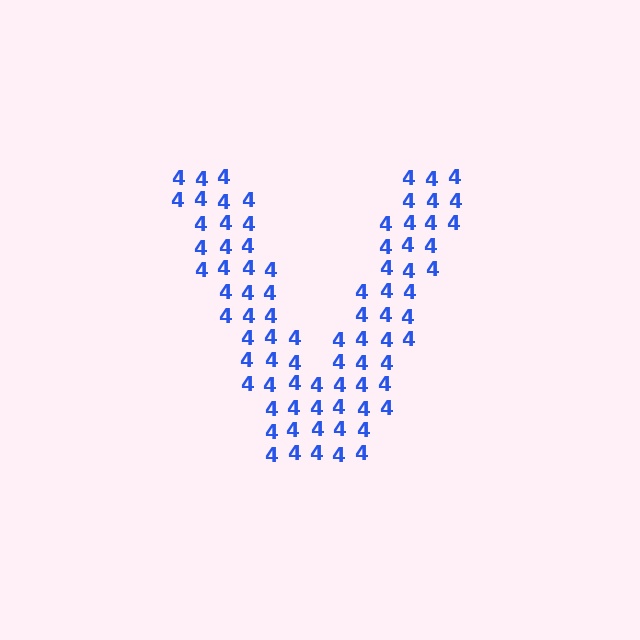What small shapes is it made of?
It is made of small digit 4's.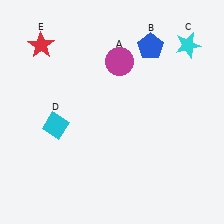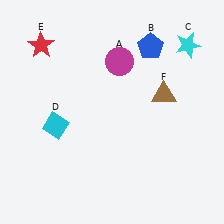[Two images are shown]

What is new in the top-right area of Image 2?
A brown triangle (F) was added in the top-right area of Image 2.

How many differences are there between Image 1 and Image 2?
There is 1 difference between the two images.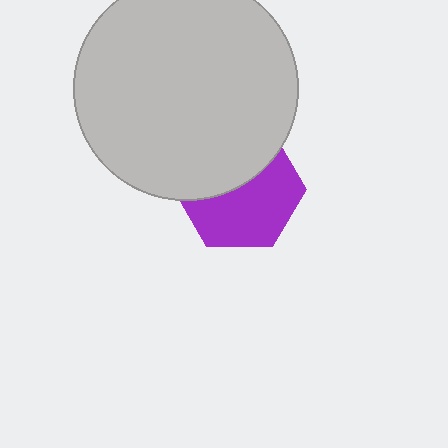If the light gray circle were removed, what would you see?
You would see the complete purple hexagon.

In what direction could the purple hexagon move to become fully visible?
The purple hexagon could move down. That would shift it out from behind the light gray circle entirely.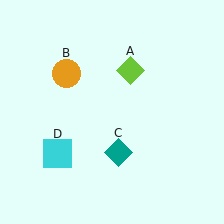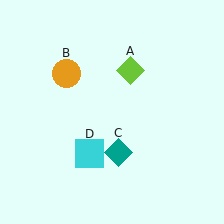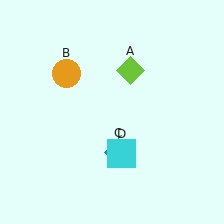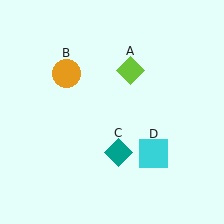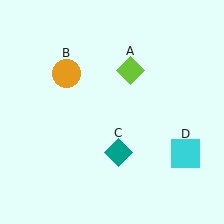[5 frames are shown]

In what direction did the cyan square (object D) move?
The cyan square (object D) moved right.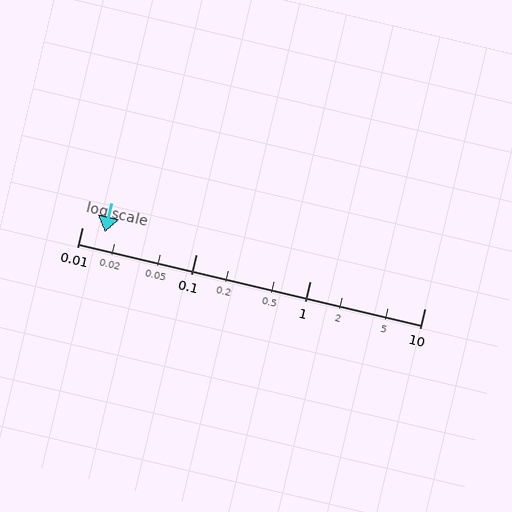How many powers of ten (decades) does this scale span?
The scale spans 3 decades, from 0.01 to 10.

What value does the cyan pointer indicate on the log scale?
The pointer indicates approximately 0.016.